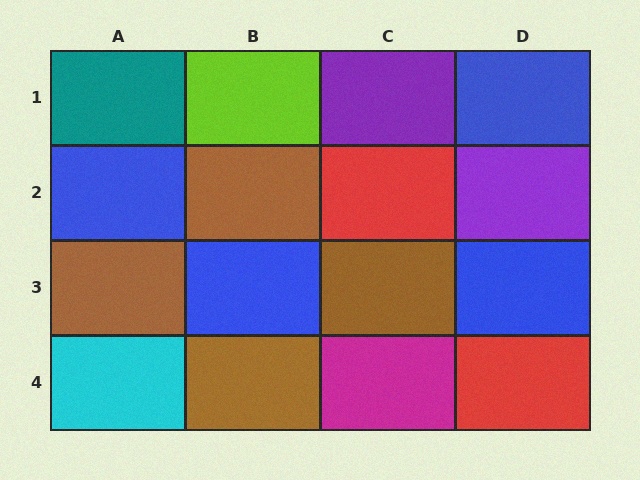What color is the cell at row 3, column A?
Brown.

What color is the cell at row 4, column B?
Brown.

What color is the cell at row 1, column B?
Lime.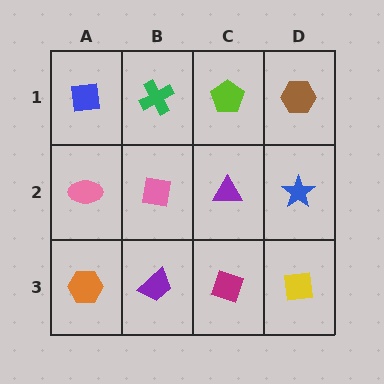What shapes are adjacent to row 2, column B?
A green cross (row 1, column B), a purple trapezoid (row 3, column B), a pink ellipse (row 2, column A), a purple triangle (row 2, column C).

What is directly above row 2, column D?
A brown hexagon.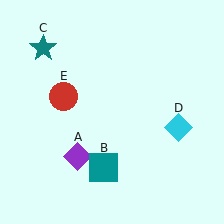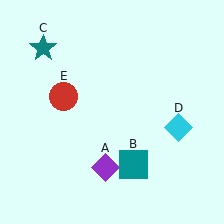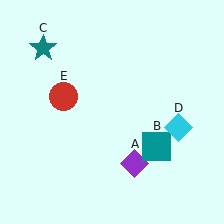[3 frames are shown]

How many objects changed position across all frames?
2 objects changed position: purple diamond (object A), teal square (object B).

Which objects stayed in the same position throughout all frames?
Teal star (object C) and cyan diamond (object D) and red circle (object E) remained stationary.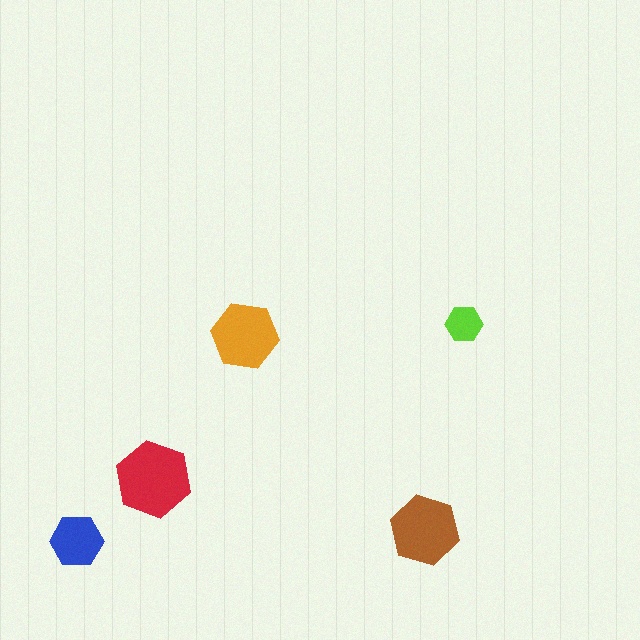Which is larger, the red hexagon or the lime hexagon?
The red one.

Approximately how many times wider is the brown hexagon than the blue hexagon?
About 1.5 times wider.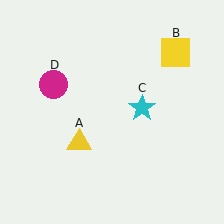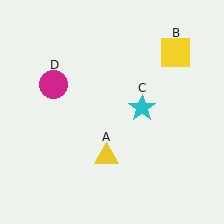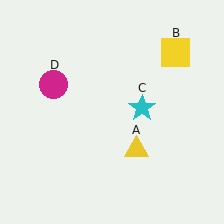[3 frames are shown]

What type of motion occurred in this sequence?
The yellow triangle (object A) rotated counterclockwise around the center of the scene.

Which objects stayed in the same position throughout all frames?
Yellow square (object B) and cyan star (object C) and magenta circle (object D) remained stationary.